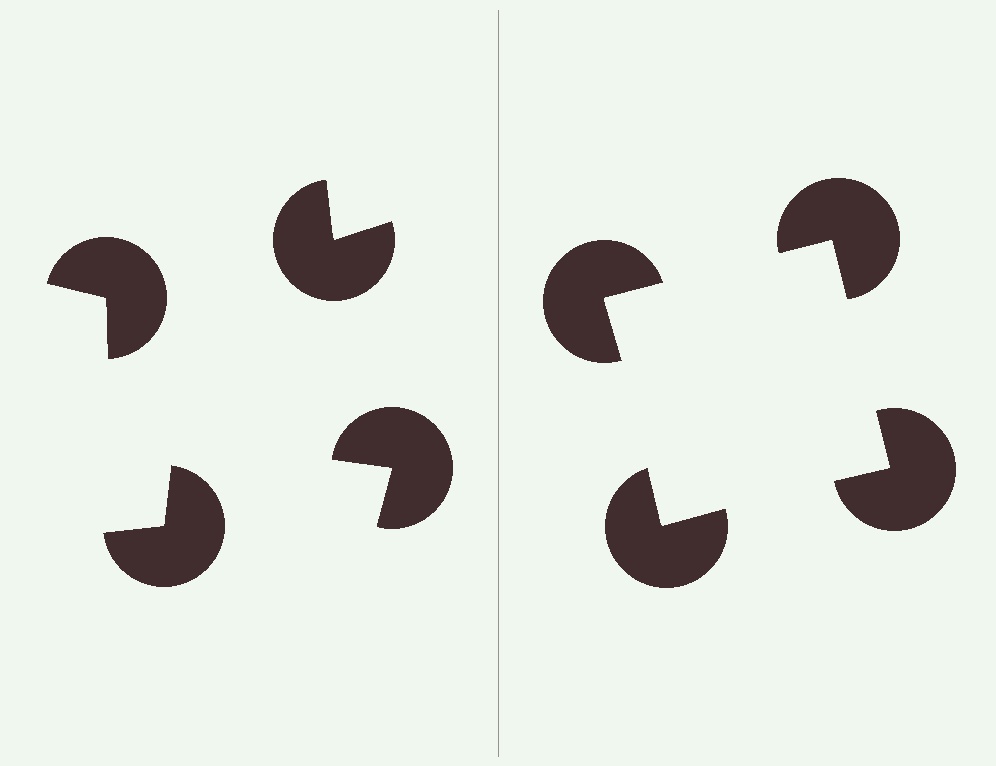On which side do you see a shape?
An illusory square appears on the right side. On the left side the wedge cuts are rotated, so no coherent shape forms.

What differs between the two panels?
The pac-man discs are positioned identically on both sides; only the wedge orientations differ. On the right they align to a square; on the left they are misaligned.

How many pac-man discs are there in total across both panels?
8 — 4 on each side.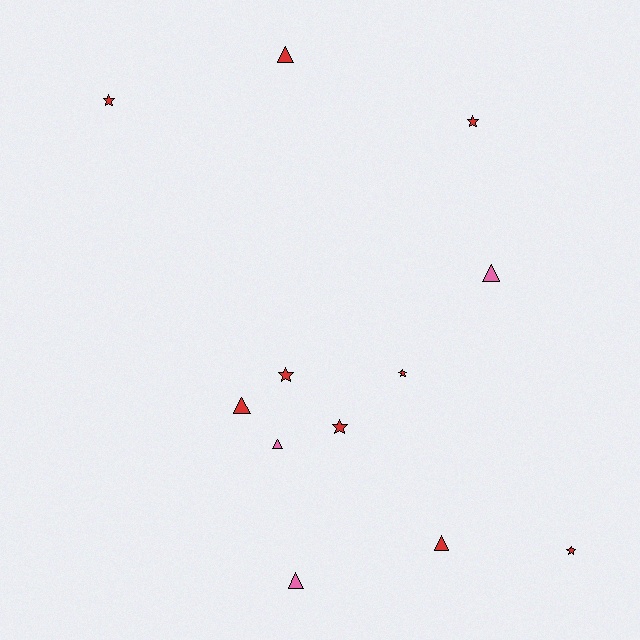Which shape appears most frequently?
Triangle, with 6 objects.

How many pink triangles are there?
There are 3 pink triangles.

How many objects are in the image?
There are 12 objects.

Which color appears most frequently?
Red, with 9 objects.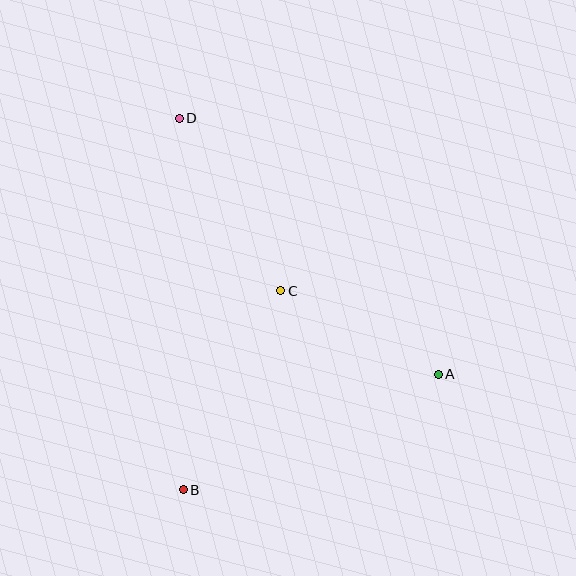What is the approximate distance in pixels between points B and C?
The distance between B and C is approximately 222 pixels.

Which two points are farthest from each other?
Points B and D are farthest from each other.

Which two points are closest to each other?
Points A and C are closest to each other.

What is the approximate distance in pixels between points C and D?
The distance between C and D is approximately 200 pixels.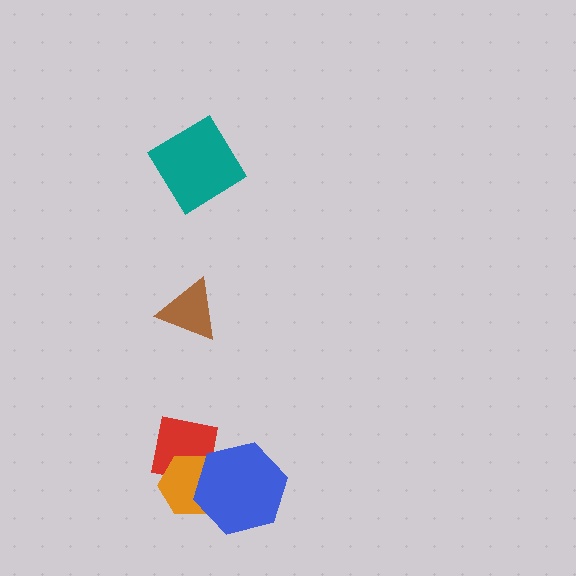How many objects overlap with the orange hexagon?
2 objects overlap with the orange hexagon.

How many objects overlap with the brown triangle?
0 objects overlap with the brown triangle.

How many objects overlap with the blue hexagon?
2 objects overlap with the blue hexagon.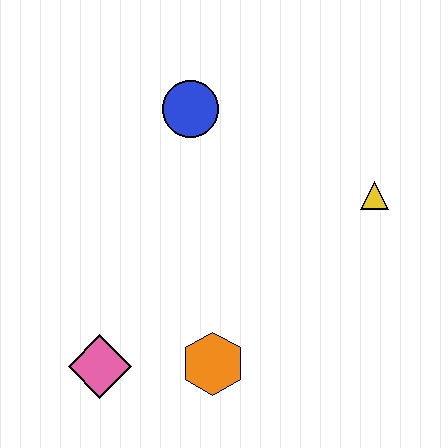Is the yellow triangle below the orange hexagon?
No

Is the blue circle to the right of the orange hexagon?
No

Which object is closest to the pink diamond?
The orange hexagon is closest to the pink diamond.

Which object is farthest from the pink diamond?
The yellow triangle is farthest from the pink diamond.